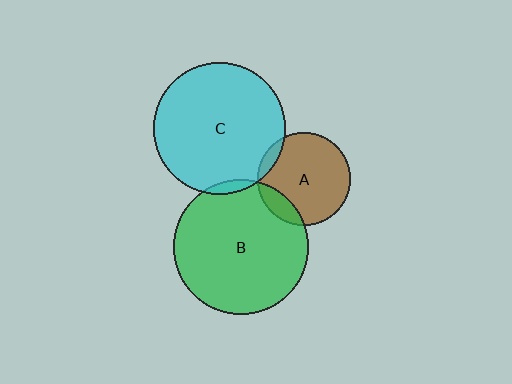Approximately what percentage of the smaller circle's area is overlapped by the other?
Approximately 15%.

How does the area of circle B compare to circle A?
Approximately 2.1 times.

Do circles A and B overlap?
Yes.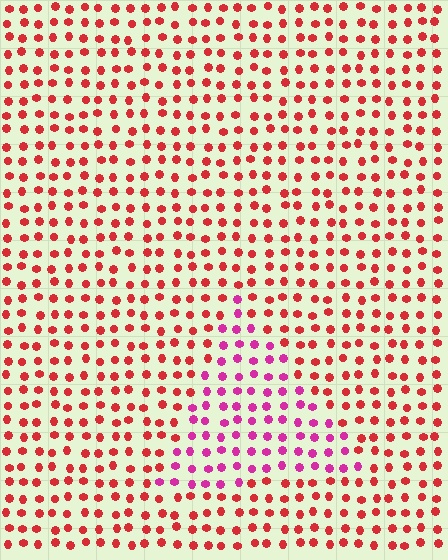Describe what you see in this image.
The image is filled with small red elements in a uniform arrangement. A triangle-shaped region is visible where the elements are tinted to a slightly different hue, forming a subtle color boundary.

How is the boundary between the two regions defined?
The boundary is defined purely by a slight shift in hue (about 40 degrees). Spacing, size, and orientation are identical on both sides.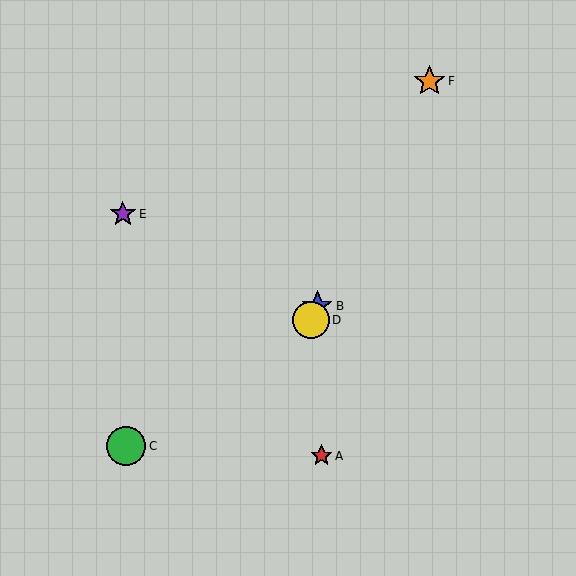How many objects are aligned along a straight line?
3 objects (B, D, F) are aligned along a straight line.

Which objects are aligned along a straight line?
Objects B, D, F are aligned along a straight line.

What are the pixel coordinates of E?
Object E is at (123, 214).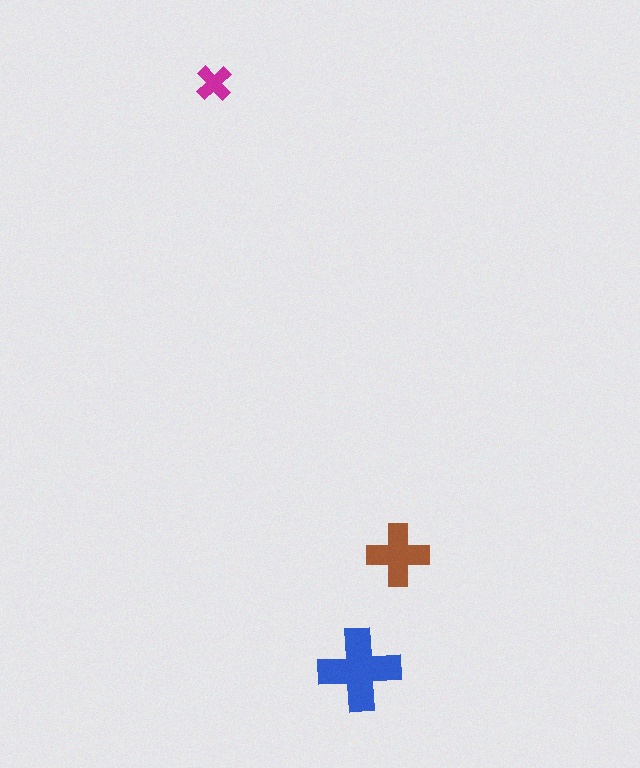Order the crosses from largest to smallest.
the blue one, the brown one, the magenta one.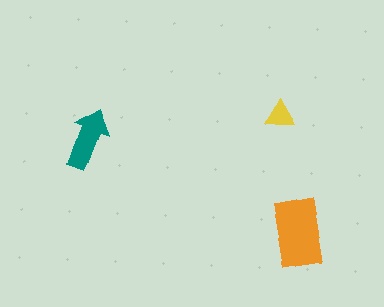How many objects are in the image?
There are 3 objects in the image.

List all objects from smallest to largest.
The yellow triangle, the teal arrow, the orange rectangle.